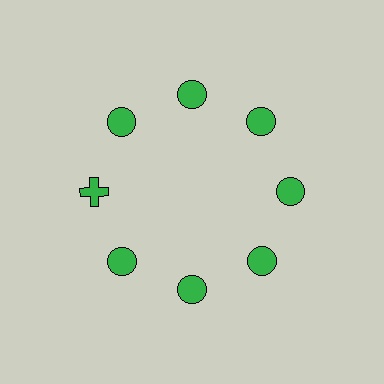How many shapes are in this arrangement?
There are 8 shapes arranged in a ring pattern.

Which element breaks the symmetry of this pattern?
The green cross at roughly the 9 o'clock position breaks the symmetry. All other shapes are green circles.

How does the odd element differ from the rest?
It has a different shape: cross instead of circle.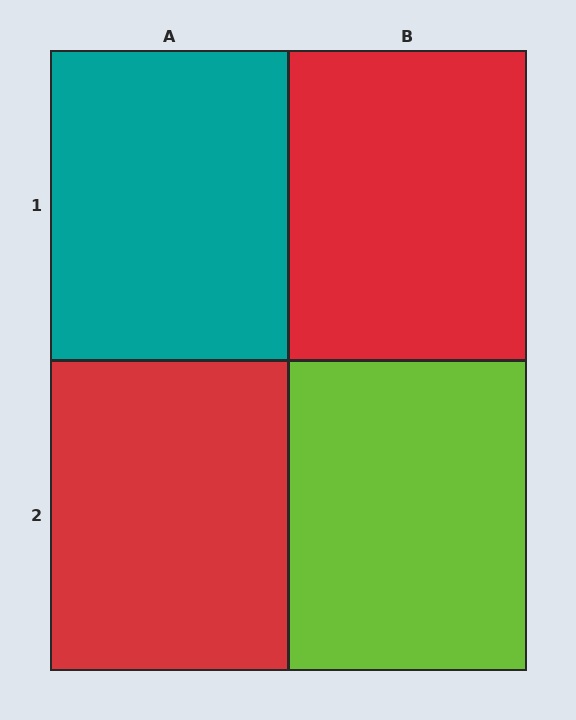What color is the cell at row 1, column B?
Red.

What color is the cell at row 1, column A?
Teal.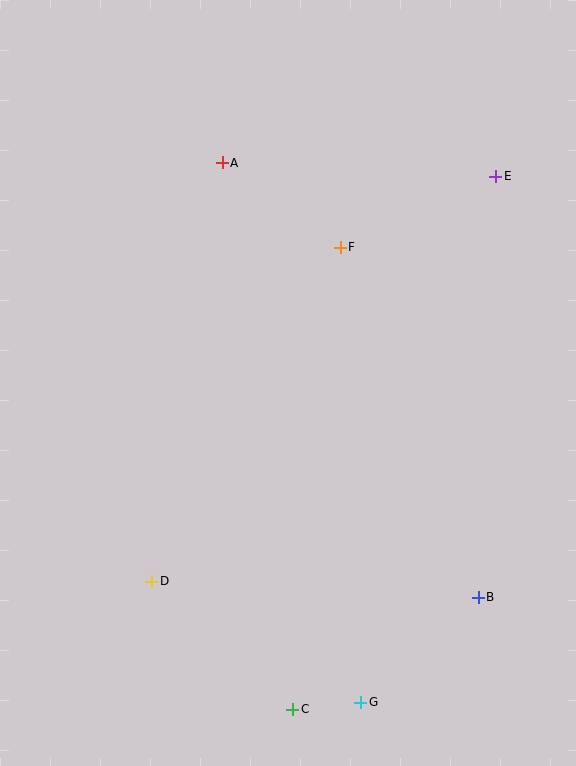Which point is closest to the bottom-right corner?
Point B is closest to the bottom-right corner.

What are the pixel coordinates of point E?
Point E is at (496, 176).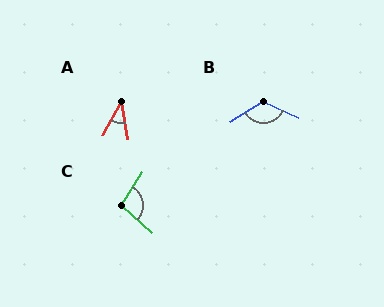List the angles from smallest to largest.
A (38°), C (99°), B (124°).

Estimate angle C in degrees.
Approximately 99 degrees.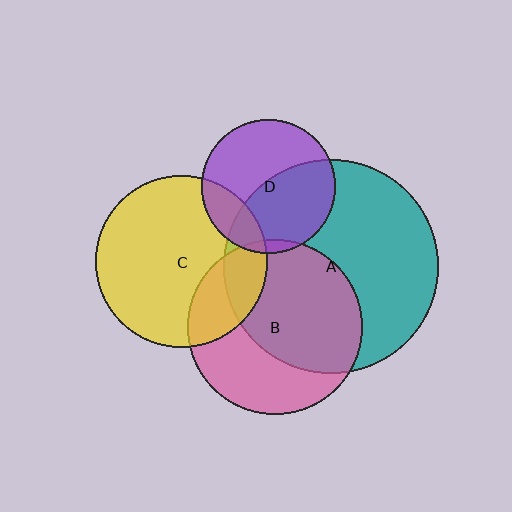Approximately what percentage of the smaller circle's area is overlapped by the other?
Approximately 5%.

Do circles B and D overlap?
Yes.